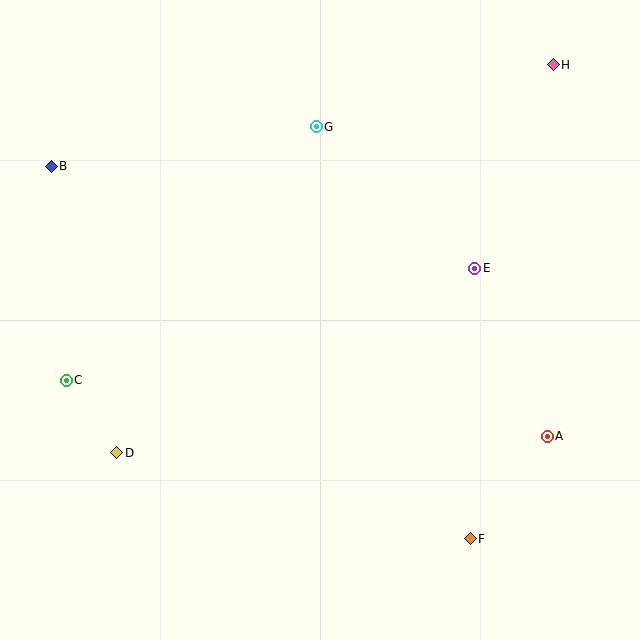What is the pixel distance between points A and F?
The distance between A and F is 128 pixels.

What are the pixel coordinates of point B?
Point B is at (51, 166).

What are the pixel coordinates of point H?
Point H is at (553, 65).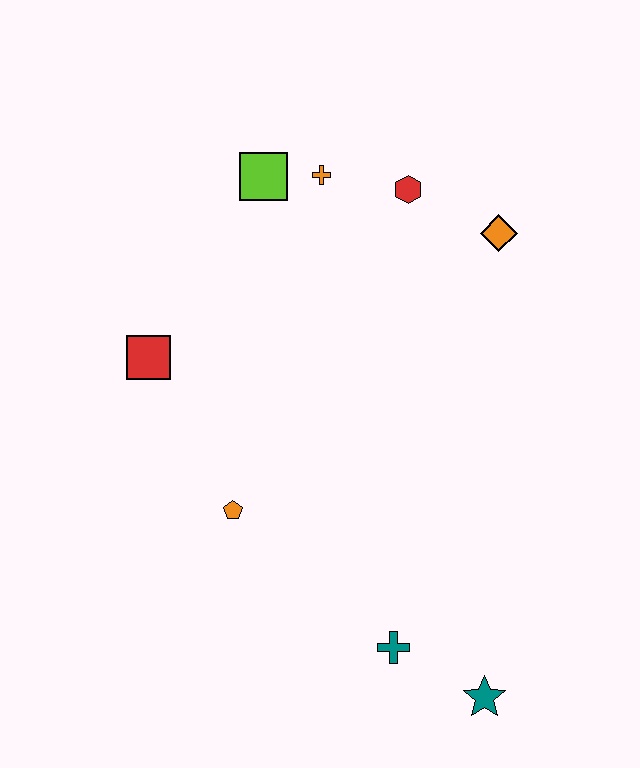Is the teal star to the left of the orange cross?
No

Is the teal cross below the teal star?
No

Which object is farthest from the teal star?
The lime square is farthest from the teal star.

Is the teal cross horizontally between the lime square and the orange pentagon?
No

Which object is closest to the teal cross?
The teal star is closest to the teal cross.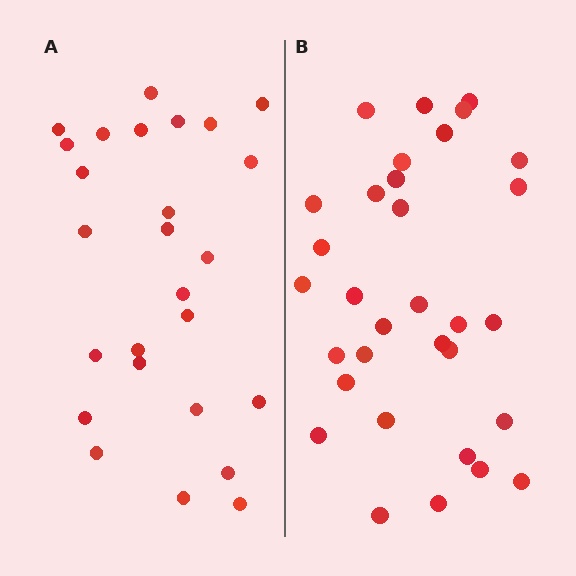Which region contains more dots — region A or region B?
Region B (the right region) has more dots.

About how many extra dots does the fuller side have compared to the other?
Region B has about 6 more dots than region A.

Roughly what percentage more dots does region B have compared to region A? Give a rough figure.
About 25% more.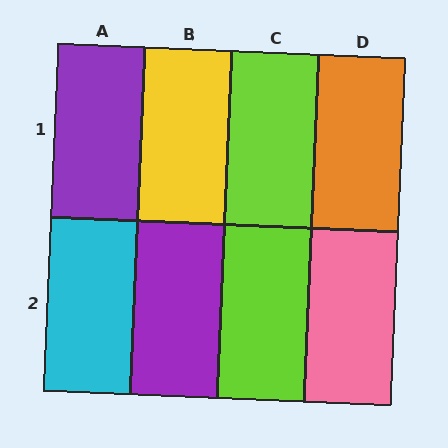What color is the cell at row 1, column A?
Purple.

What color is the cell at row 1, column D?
Orange.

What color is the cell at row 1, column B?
Yellow.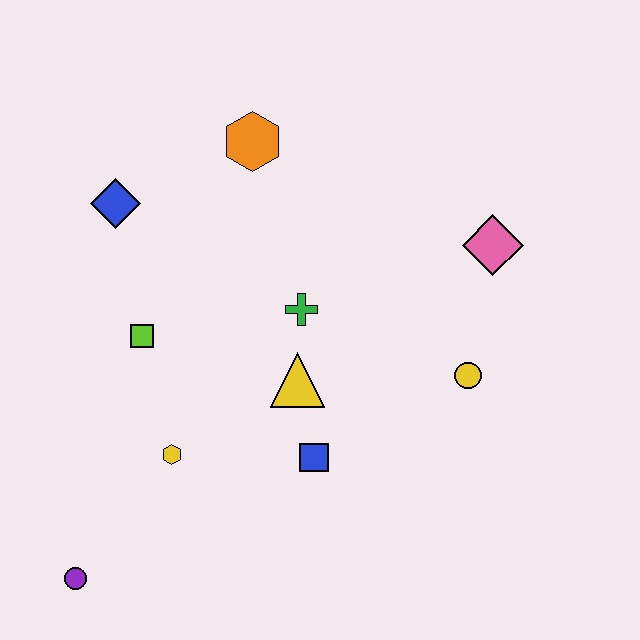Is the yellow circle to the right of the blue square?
Yes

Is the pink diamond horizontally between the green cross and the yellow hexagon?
No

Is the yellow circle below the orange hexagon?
Yes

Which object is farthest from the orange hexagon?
The purple circle is farthest from the orange hexagon.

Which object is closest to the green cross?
The yellow triangle is closest to the green cross.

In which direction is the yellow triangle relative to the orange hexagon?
The yellow triangle is below the orange hexagon.